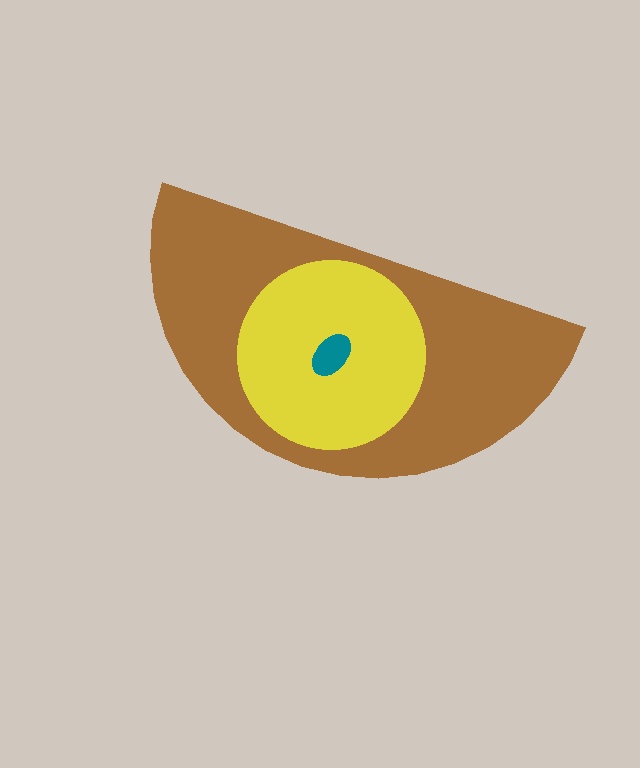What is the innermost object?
The teal ellipse.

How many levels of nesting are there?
3.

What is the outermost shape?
The brown semicircle.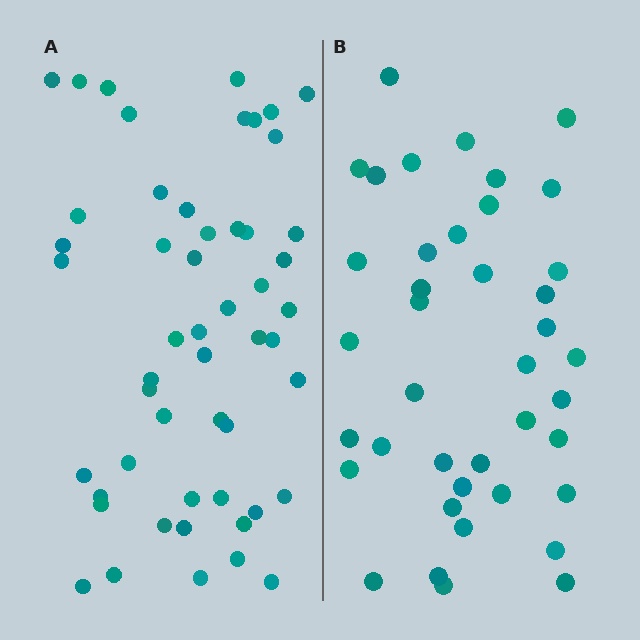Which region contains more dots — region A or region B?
Region A (the left region) has more dots.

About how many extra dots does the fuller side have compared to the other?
Region A has roughly 12 or so more dots than region B.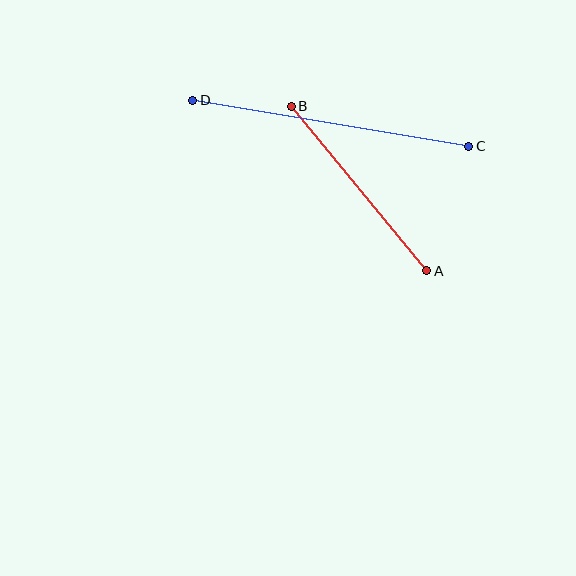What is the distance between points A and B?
The distance is approximately 213 pixels.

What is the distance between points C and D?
The distance is approximately 280 pixels.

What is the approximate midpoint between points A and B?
The midpoint is at approximately (359, 189) pixels.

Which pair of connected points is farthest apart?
Points C and D are farthest apart.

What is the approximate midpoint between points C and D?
The midpoint is at approximately (331, 123) pixels.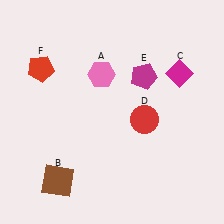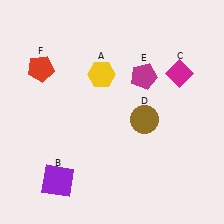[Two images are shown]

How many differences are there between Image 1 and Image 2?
There are 3 differences between the two images.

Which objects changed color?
A changed from pink to yellow. B changed from brown to purple. D changed from red to brown.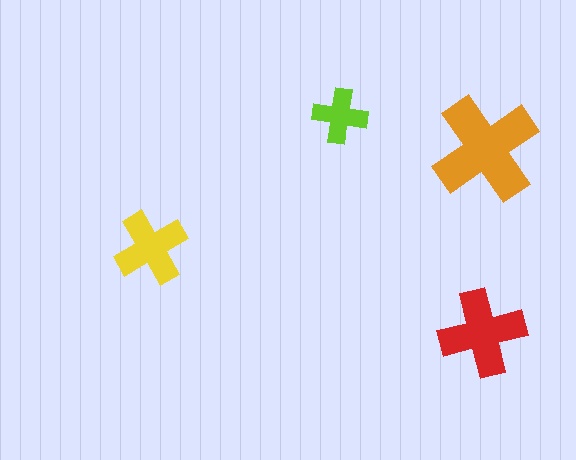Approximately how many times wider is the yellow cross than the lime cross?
About 1.5 times wider.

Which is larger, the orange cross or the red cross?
The orange one.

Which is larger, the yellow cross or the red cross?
The red one.